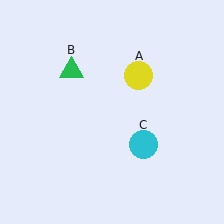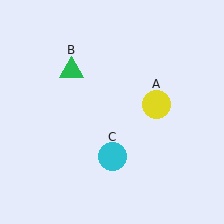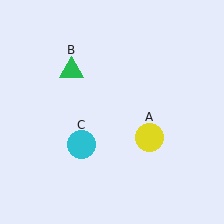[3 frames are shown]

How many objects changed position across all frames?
2 objects changed position: yellow circle (object A), cyan circle (object C).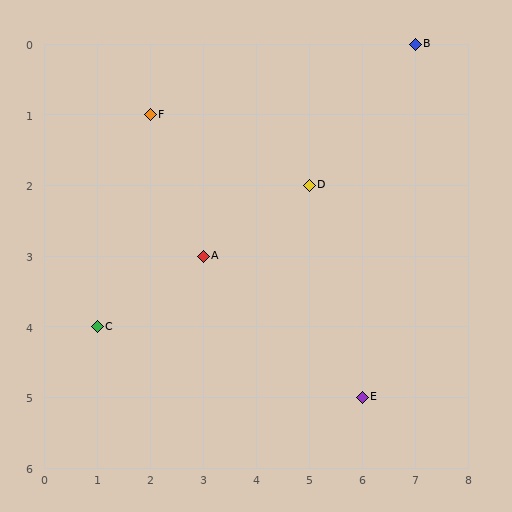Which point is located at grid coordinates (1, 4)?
Point C is at (1, 4).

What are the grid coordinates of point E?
Point E is at grid coordinates (6, 5).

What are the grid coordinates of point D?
Point D is at grid coordinates (5, 2).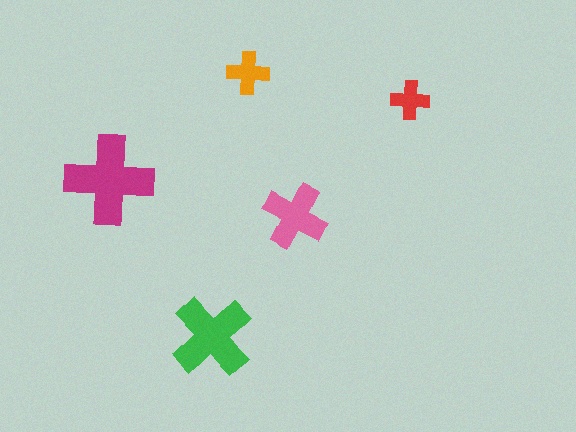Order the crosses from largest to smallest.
the magenta one, the green one, the pink one, the orange one, the red one.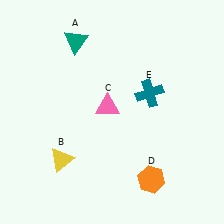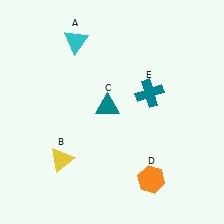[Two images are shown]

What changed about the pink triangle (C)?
In Image 1, C is pink. In Image 2, it changed to teal.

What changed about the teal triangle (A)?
In Image 1, A is teal. In Image 2, it changed to cyan.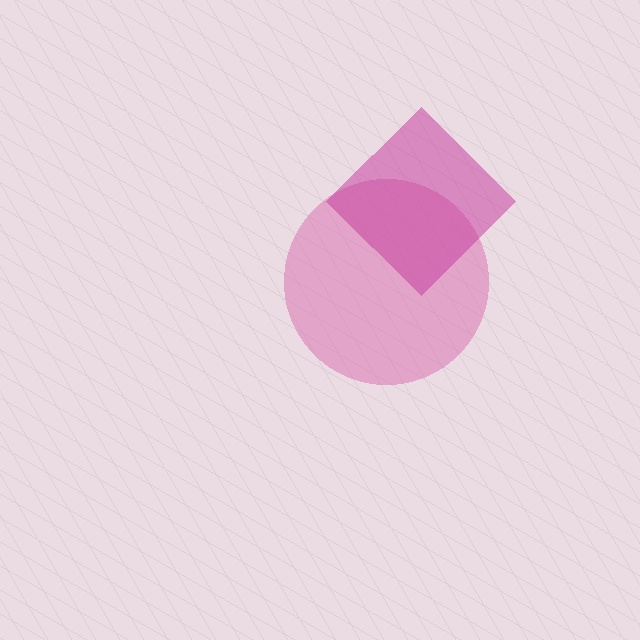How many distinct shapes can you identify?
There are 2 distinct shapes: a pink circle, a magenta diamond.